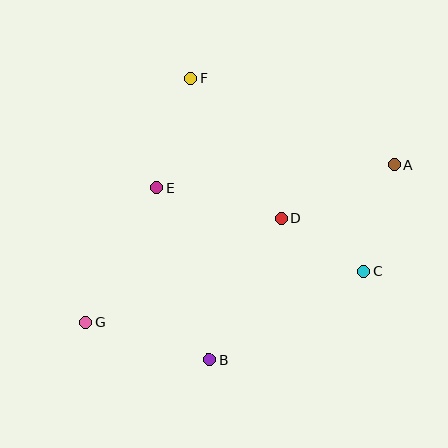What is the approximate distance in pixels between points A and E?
The distance between A and E is approximately 238 pixels.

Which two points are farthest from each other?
Points A and G are farthest from each other.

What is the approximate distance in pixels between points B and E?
The distance between B and E is approximately 180 pixels.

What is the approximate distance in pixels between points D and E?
The distance between D and E is approximately 128 pixels.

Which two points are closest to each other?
Points C and D are closest to each other.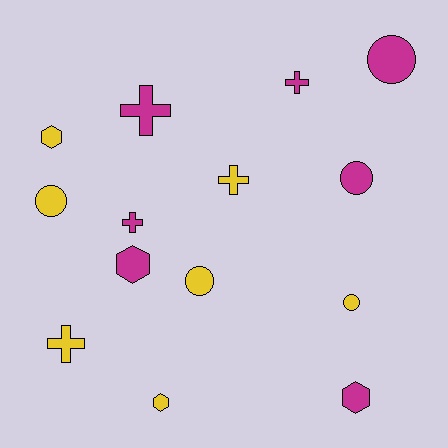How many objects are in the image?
There are 14 objects.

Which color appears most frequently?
Magenta, with 7 objects.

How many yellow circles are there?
There are 3 yellow circles.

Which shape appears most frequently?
Cross, with 5 objects.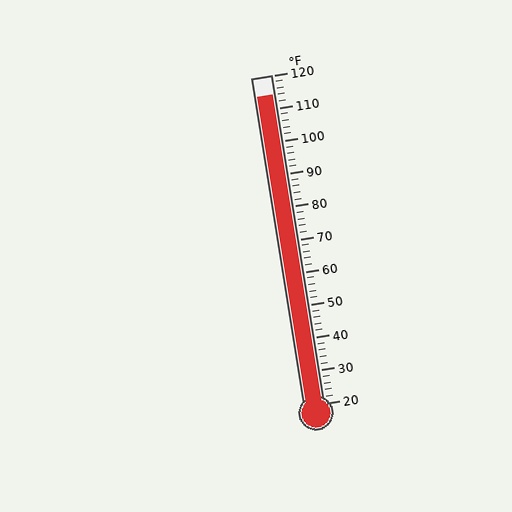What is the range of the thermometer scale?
The thermometer scale ranges from 20°F to 120°F.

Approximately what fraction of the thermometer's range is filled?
The thermometer is filled to approximately 95% of its range.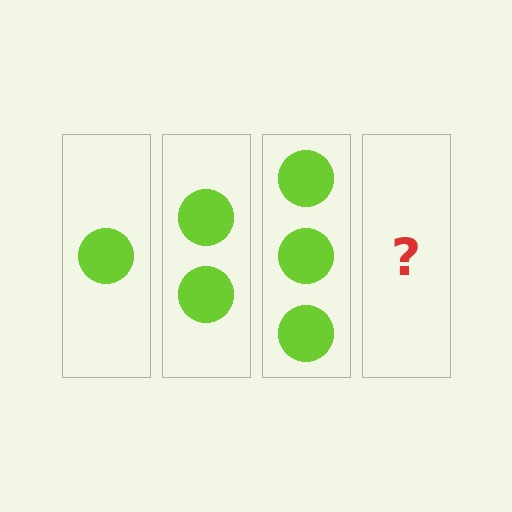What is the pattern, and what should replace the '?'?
The pattern is that each step adds one more circle. The '?' should be 4 circles.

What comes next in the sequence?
The next element should be 4 circles.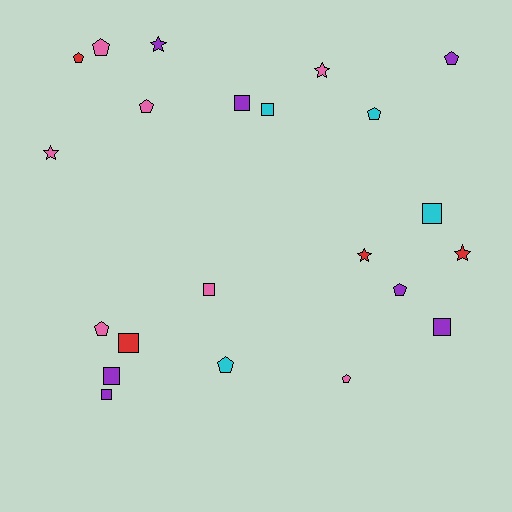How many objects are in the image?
There are 22 objects.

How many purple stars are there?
There is 1 purple star.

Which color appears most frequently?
Pink, with 7 objects.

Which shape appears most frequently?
Pentagon, with 9 objects.